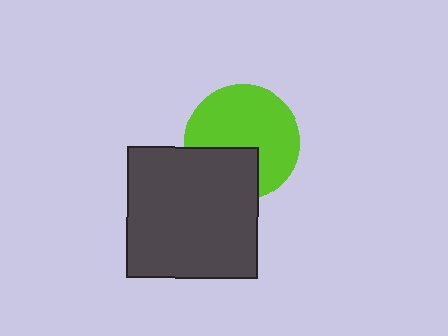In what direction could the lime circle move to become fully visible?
The lime circle could move up. That would shift it out from behind the dark gray square entirely.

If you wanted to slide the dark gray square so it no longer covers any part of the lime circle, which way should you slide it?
Slide it down — that is the most direct way to separate the two shapes.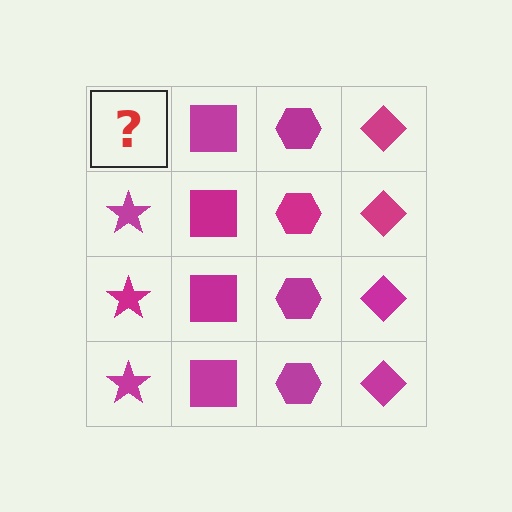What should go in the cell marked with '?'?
The missing cell should contain a magenta star.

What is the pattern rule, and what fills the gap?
The rule is that each column has a consistent shape. The gap should be filled with a magenta star.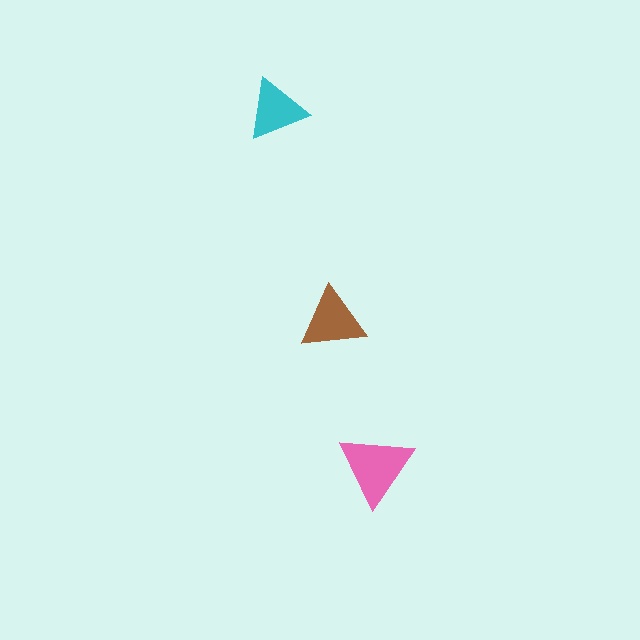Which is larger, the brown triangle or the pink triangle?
The pink one.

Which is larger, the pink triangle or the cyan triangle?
The pink one.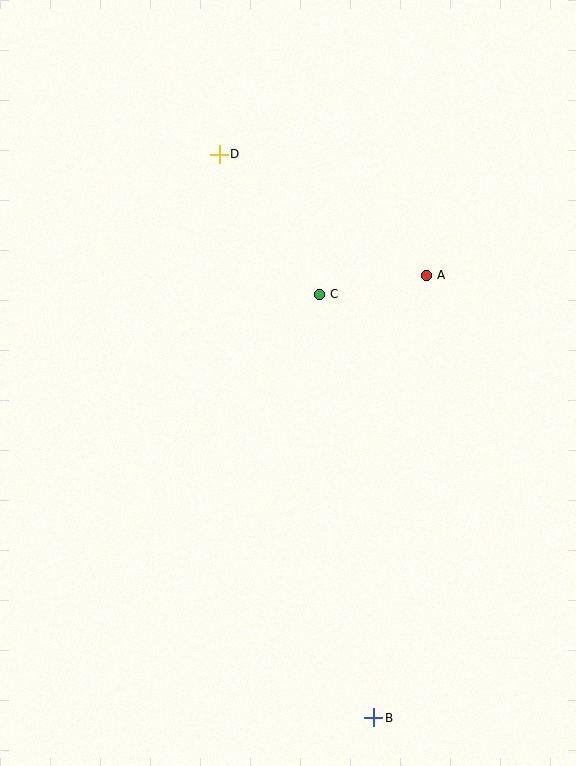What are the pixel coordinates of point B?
Point B is at (374, 718).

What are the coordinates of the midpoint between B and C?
The midpoint between B and C is at (346, 506).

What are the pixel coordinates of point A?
Point A is at (426, 275).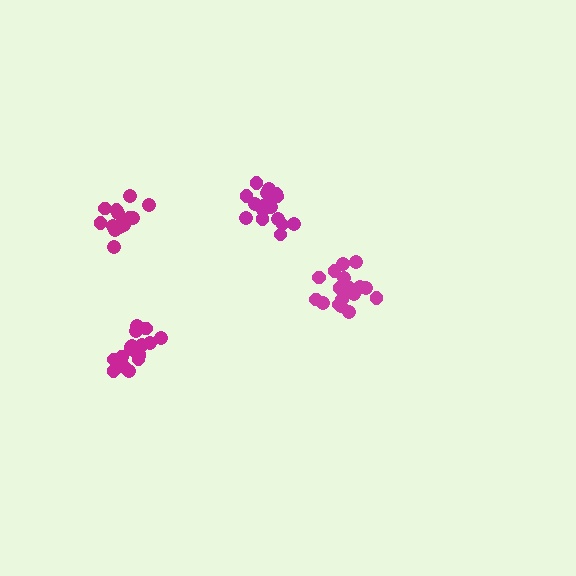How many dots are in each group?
Group 1: 18 dots, Group 2: 18 dots, Group 3: 15 dots, Group 4: 20 dots (71 total).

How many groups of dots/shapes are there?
There are 4 groups.